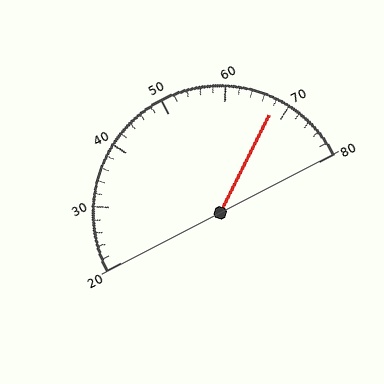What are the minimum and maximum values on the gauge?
The gauge ranges from 20 to 80.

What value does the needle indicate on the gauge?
The needle indicates approximately 68.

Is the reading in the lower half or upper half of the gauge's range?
The reading is in the upper half of the range (20 to 80).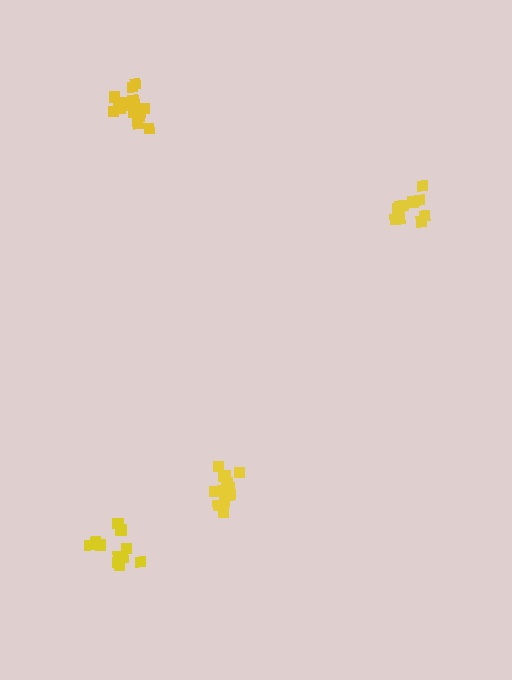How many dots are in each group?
Group 1: 12 dots, Group 2: 11 dots, Group 3: 12 dots, Group 4: 17 dots (52 total).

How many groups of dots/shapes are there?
There are 4 groups.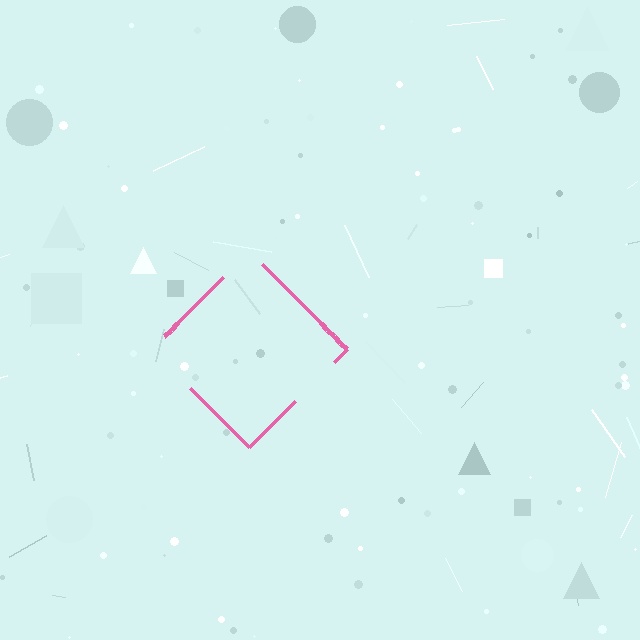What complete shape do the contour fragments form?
The contour fragments form a diamond.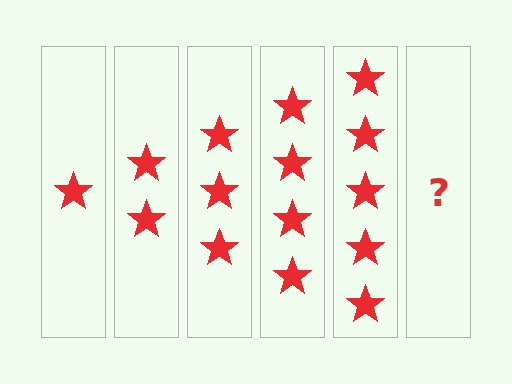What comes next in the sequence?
The next element should be 6 stars.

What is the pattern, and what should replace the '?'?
The pattern is that each step adds one more star. The '?' should be 6 stars.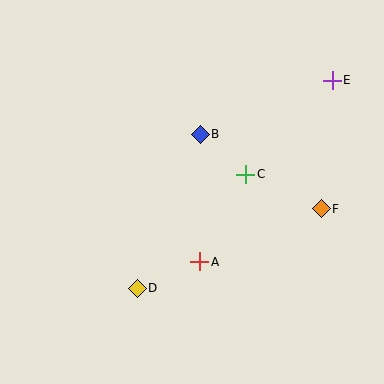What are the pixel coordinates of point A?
Point A is at (200, 262).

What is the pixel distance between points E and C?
The distance between E and C is 128 pixels.